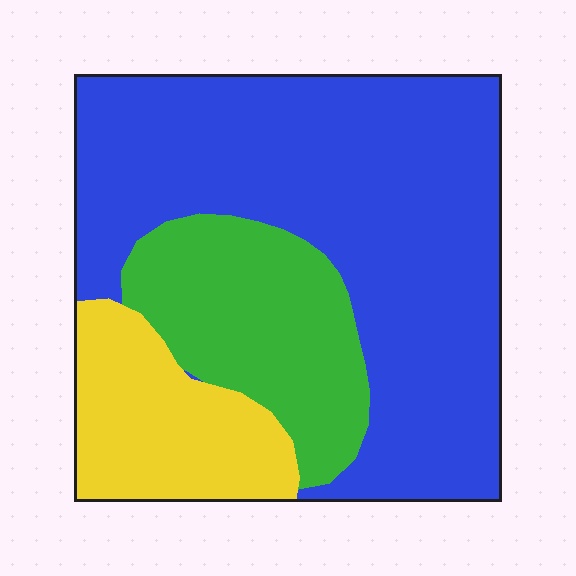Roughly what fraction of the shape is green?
Green takes up about one fifth (1/5) of the shape.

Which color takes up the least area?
Yellow, at roughly 15%.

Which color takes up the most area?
Blue, at roughly 60%.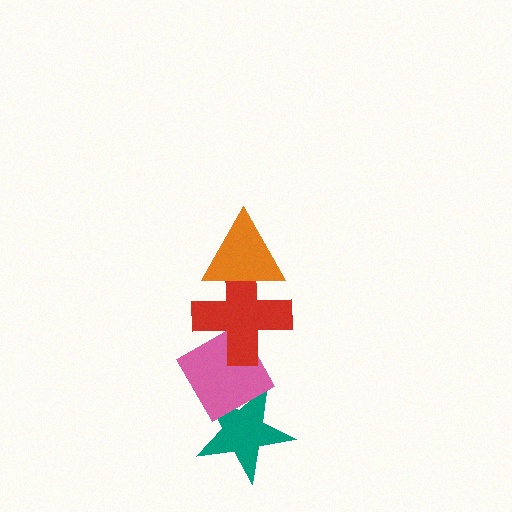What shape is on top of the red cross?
The orange triangle is on top of the red cross.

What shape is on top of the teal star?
The pink diamond is on top of the teal star.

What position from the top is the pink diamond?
The pink diamond is 3rd from the top.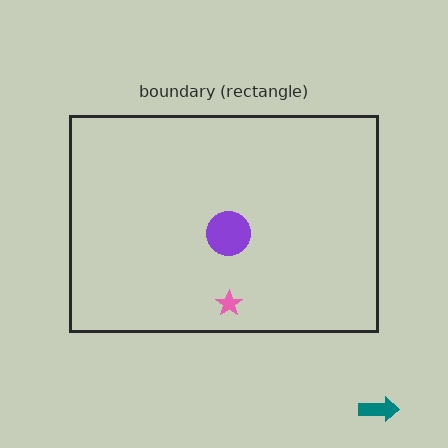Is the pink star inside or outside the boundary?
Inside.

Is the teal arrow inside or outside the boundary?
Outside.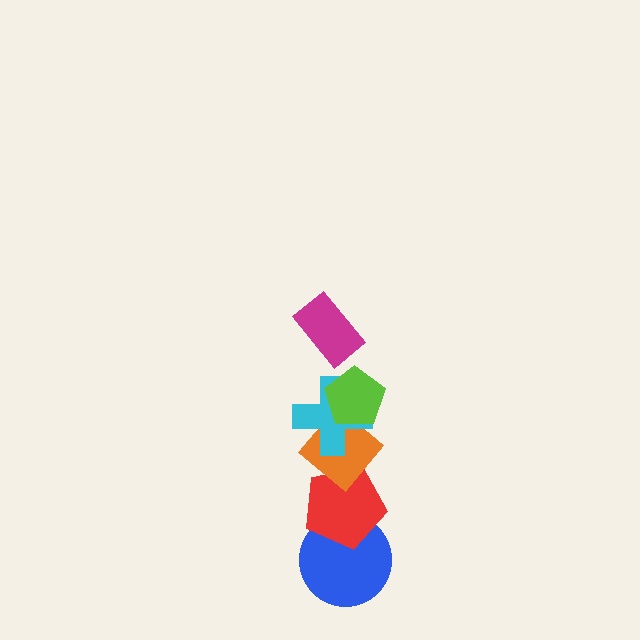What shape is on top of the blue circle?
The red pentagon is on top of the blue circle.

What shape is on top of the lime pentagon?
The magenta rectangle is on top of the lime pentagon.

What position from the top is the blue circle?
The blue circle is 6th from the top.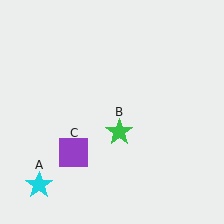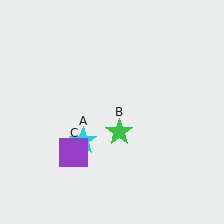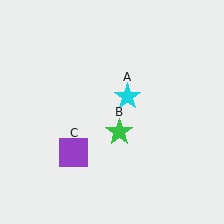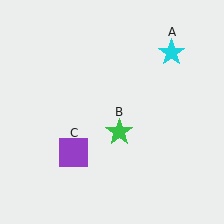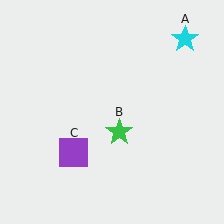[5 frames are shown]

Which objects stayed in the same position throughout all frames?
Green star (object B) and purple square (object C) remained stationary.